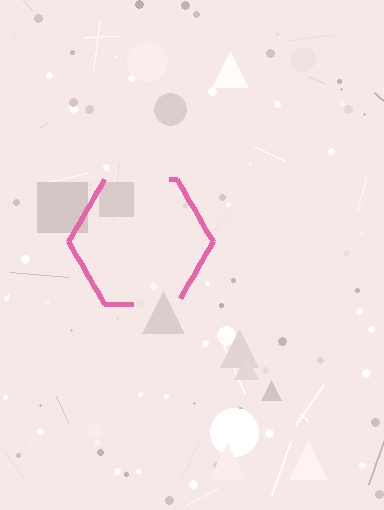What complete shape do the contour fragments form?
The contour fragments form a hexagon.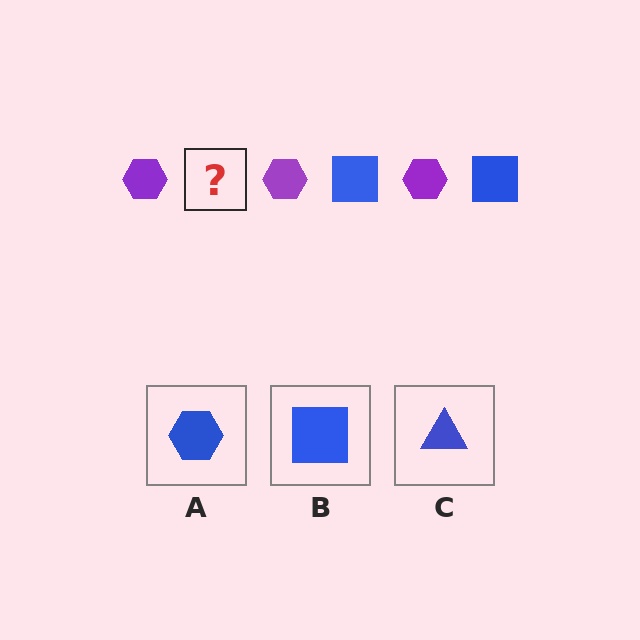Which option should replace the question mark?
Option B.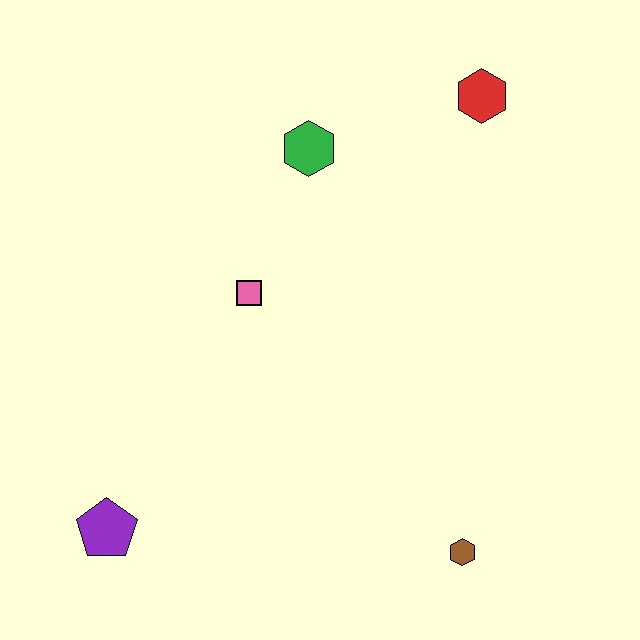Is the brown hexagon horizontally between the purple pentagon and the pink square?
No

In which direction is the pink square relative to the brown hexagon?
The pink square is above the brown hexagon.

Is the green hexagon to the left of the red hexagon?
Yes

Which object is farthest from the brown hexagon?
The red hexagon is farthest from the brown hexagon.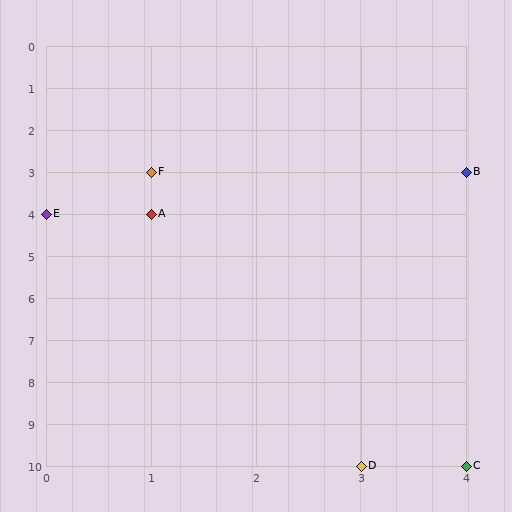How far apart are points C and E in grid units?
Points C and E are 4 columns and 6 rows apart (about 7.2 grid units diagonally).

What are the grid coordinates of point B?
Point B is at grid coordinates (4, 3).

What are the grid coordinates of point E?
Point E is at grid coordinates (0, 4).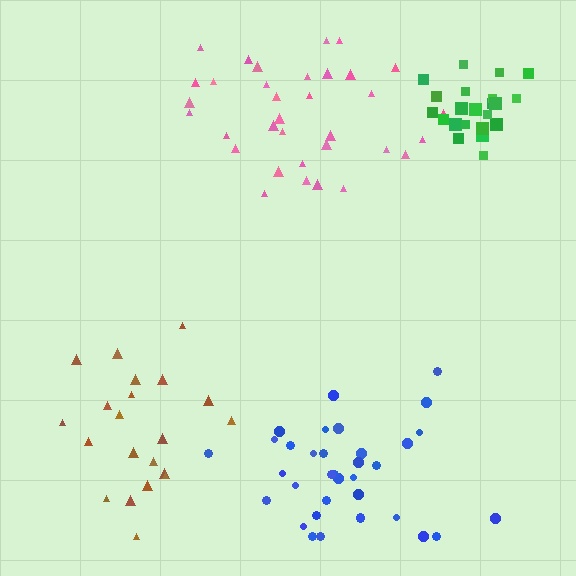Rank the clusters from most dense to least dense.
green, blue, pink, brown.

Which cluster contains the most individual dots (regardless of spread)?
Blue (35).